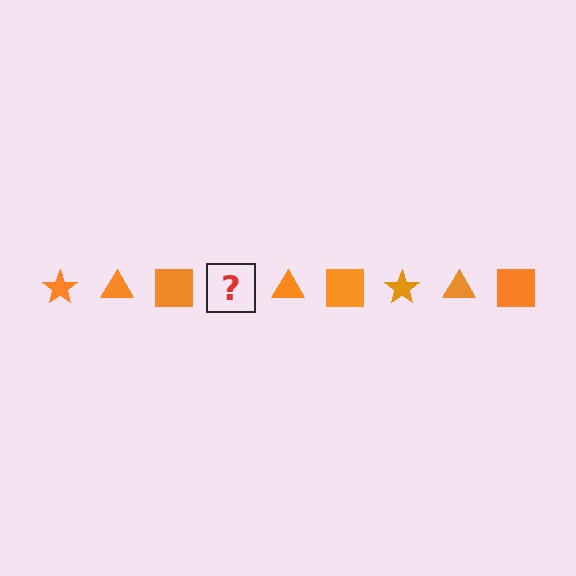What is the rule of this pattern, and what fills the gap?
The rule is that the pattern cycles through star, triangle, square shapes in orange. The gap should be filled with an orange star.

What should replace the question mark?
The question mark should be replaced with an orange star.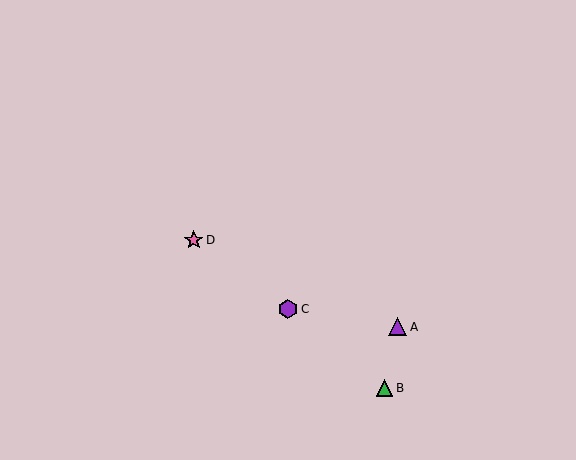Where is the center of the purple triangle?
The center of the purple triangle is at (397, 327).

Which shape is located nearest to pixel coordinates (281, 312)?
The purple hexagon (labeled C) at (288, 309) is nearest to that location.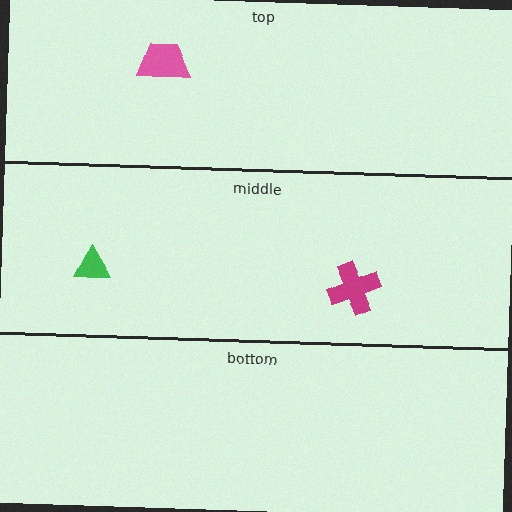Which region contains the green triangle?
The middle region.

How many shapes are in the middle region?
2.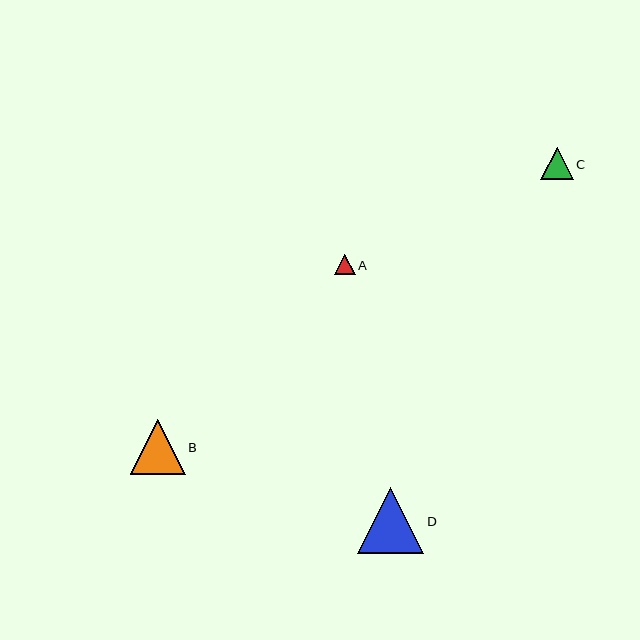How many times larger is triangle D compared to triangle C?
Triangle D is approximately 2.0 times the size of triangle C.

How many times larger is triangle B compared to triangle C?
Triangle B is approximately 1.7 times the size of triangle C.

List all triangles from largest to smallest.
From largest to smallest: D, B, C, A.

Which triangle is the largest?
Triangle D is the largest with a size of approximately 66 pixels.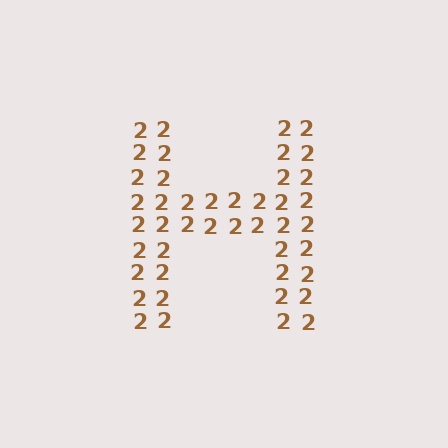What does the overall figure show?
The overall figure shows the letter H.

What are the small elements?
The small elements are digit 2's.